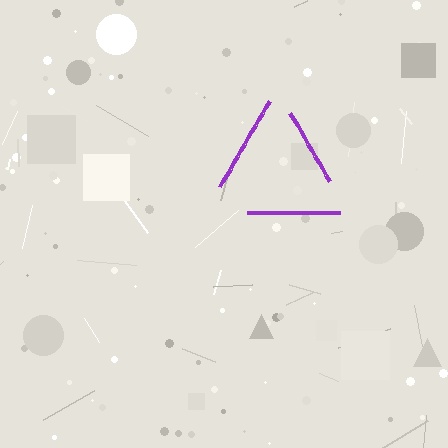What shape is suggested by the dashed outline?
The dashed outline suggests a triangle.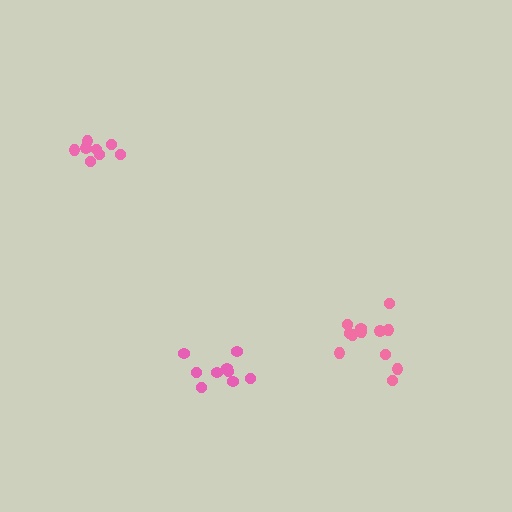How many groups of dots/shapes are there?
There are 3 groups.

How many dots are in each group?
Group 1: 8 dots, Group 2: 12 dots, Group 3: 9 dots (29 total).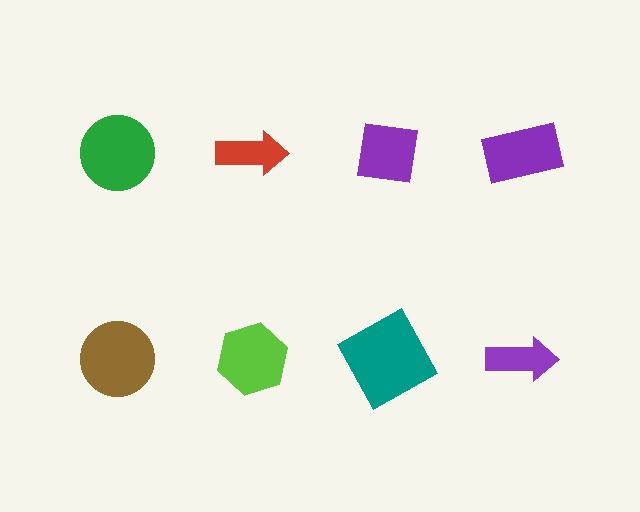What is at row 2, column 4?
A purple arrow.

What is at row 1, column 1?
A green circle.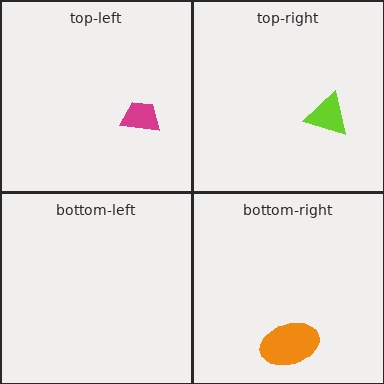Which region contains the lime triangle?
The top-right region.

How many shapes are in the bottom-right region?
1.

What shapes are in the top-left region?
The magenta trapezoid.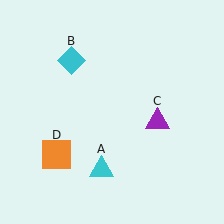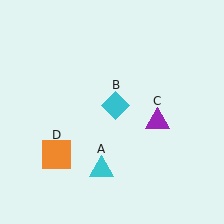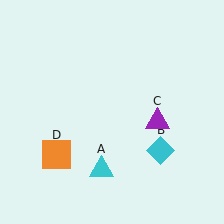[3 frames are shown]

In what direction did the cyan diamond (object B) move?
The cyan diamond (object B) moved down and to the right.